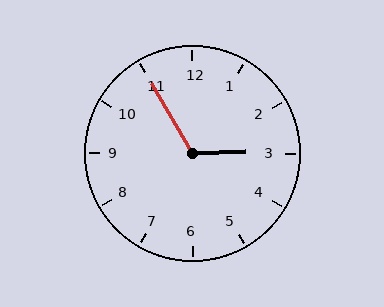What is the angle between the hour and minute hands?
Approximately 118 degrees.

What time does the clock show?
2:55.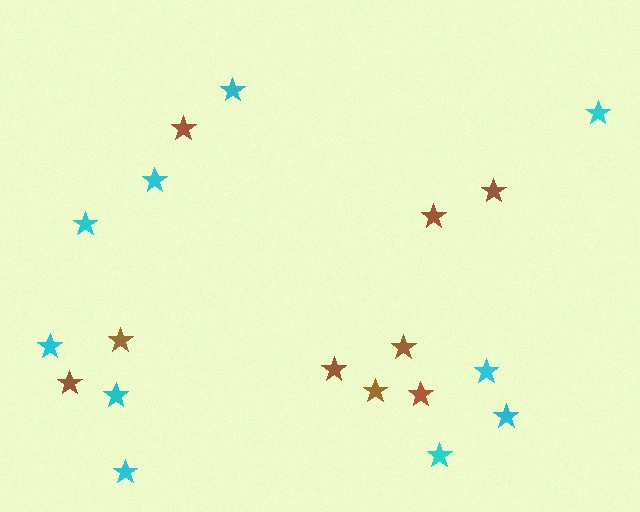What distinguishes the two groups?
There are 2 groups: one group of cyan stars (10) and one group of brown stars (9).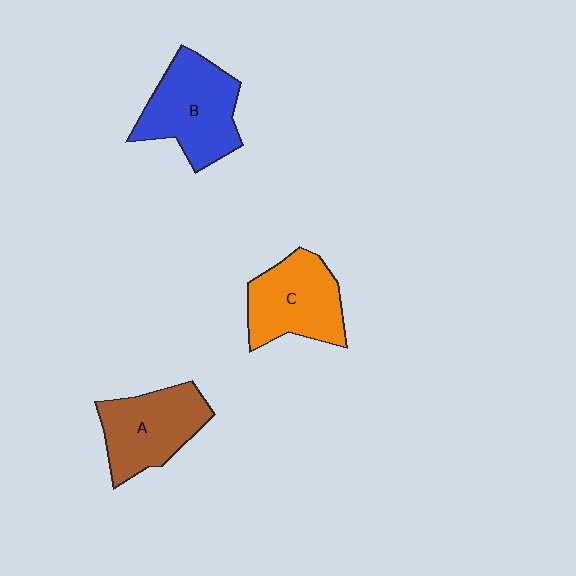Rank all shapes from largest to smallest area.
From largest to smallest: B (blue), C (orange), A (brown).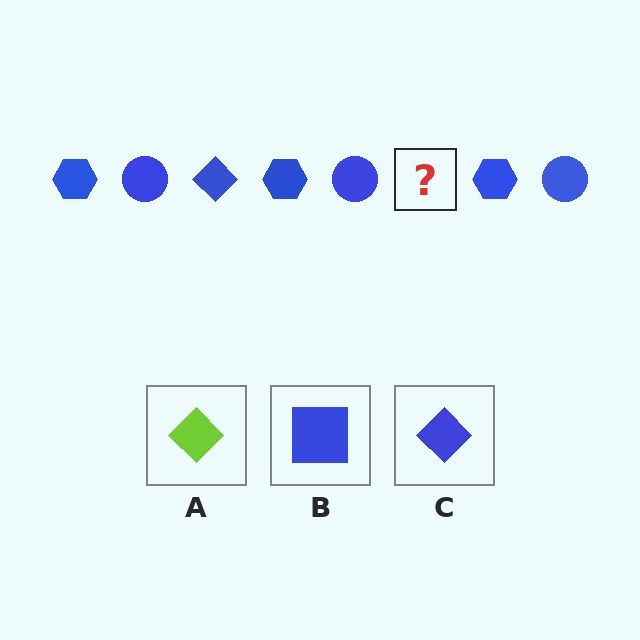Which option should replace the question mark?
Option C.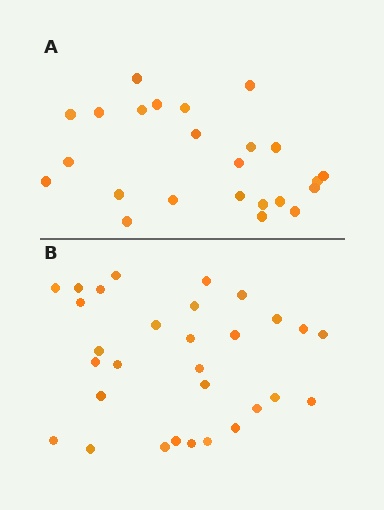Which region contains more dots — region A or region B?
Region B (the bottom region) has more dots.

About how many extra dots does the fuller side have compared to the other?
Region B has about 6 more dots than region A.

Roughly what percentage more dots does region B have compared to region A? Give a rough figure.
About 25% more.